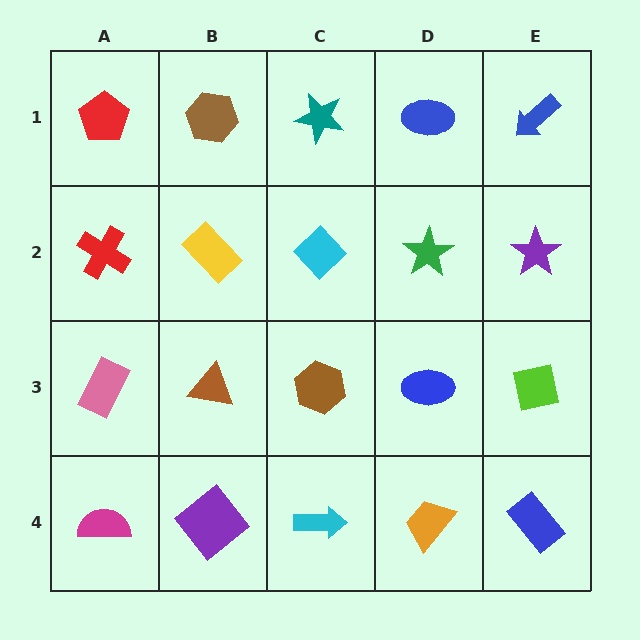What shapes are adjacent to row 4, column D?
A blue ellipse (row 3, column D), a cyan arrow (row 4, column C), a blue rectangle (row 4, column E).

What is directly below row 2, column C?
A brown hexagon.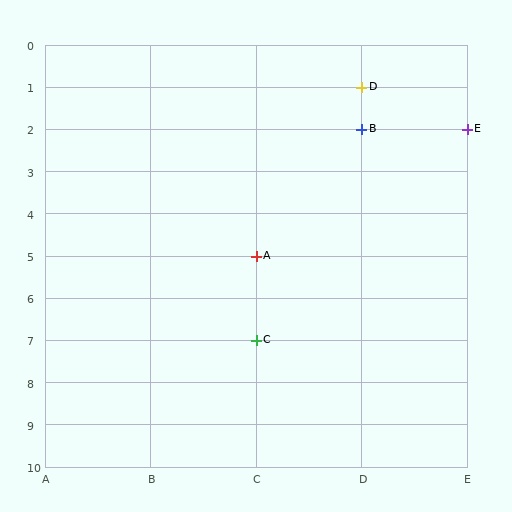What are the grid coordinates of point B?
Point B is at grid coordinates (D, 2).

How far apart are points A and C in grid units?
Points A and C are 2 rows apart.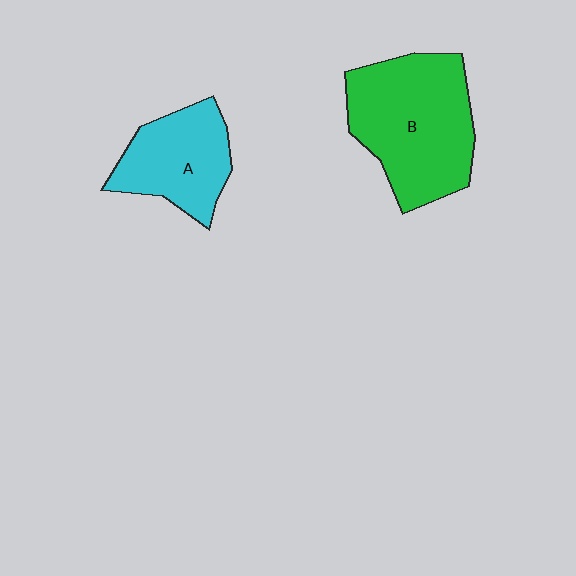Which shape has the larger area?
Shape B (green).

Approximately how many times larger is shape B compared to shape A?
Approximately 1.6 times.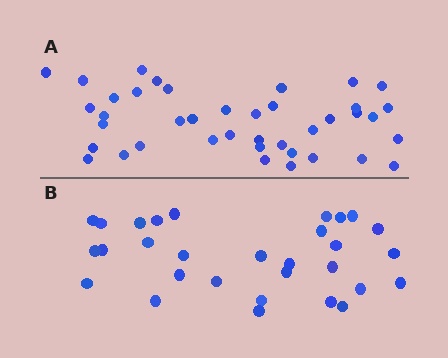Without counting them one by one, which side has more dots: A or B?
Region A (the top region) has more dots.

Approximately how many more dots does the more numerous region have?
Region A has roughly 10 or so more dots than region B.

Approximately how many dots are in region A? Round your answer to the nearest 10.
About 40 dots.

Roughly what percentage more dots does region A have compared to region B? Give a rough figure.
About 35% more.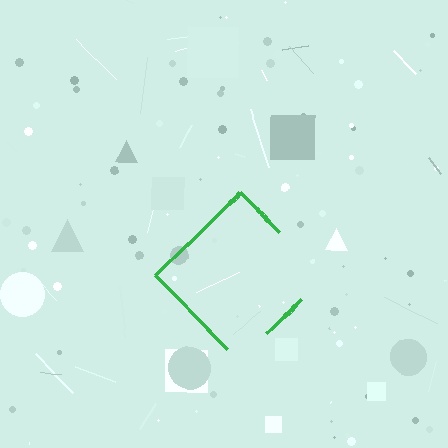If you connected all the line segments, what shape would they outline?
They would outline a diamond.